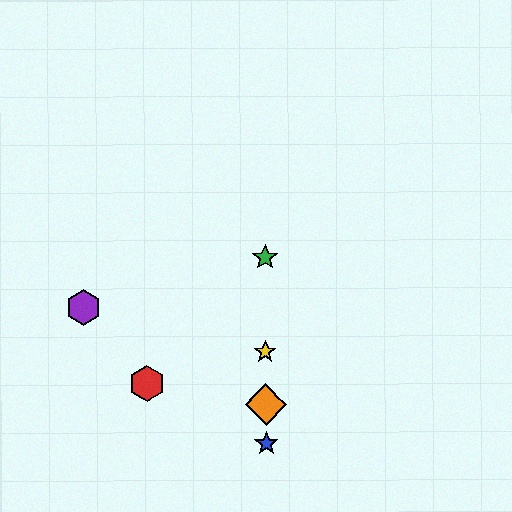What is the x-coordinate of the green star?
The green star is at x≈265.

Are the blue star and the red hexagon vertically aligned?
No, the blue star is at x≈266 and the red hexagon is at x≈147.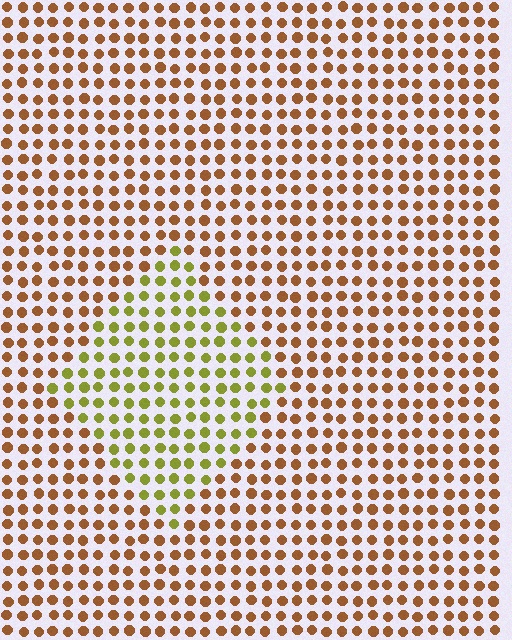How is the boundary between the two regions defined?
The boundary is defined purely by a slight shift in hue (about 46 degrees). Spacing, size, and orientation are identical on both sides.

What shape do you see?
I see a diamond.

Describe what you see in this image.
The image is filled with small brown elements in a uniform arrangement. A diamond-shaped region is visible where the elements are tinted to a slightly different hue, forming a subtle color boundary.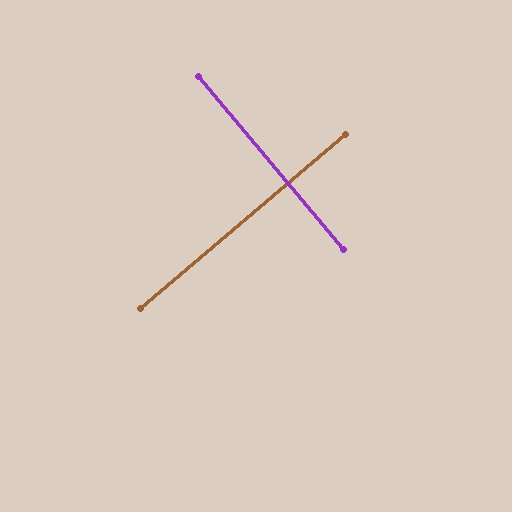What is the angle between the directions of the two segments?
Approximately 90 degrees.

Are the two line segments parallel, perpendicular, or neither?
Perpendicular — they meet at approximately 90°.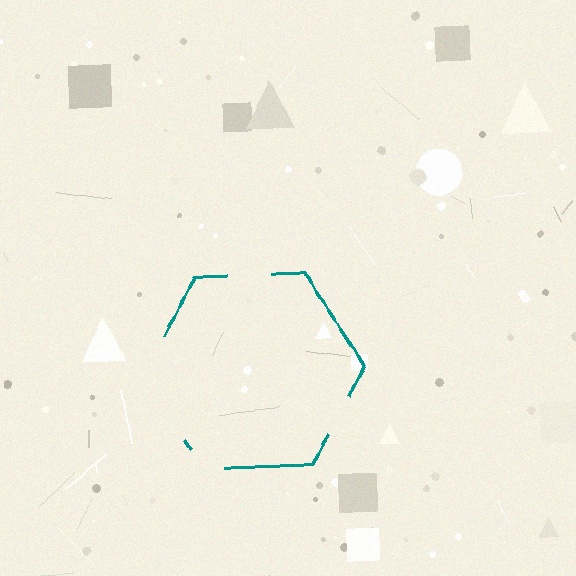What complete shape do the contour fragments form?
The contour fragments form a hexagon.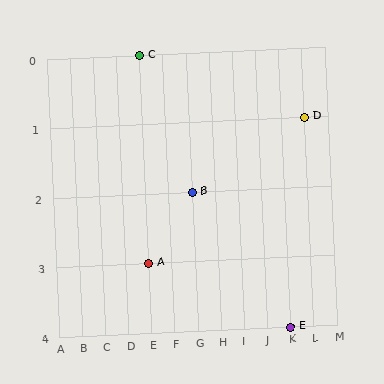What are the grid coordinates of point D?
Point D is at grid coordinates (L, 1).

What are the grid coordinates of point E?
Point E is at grid coordinates (K, 4).